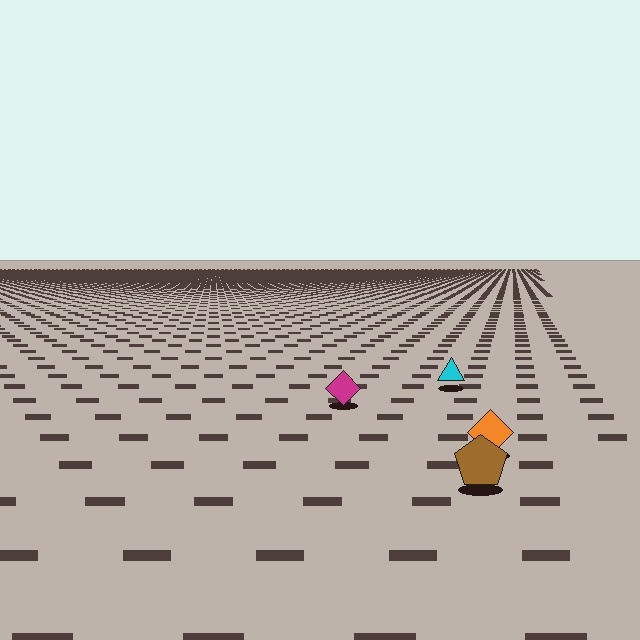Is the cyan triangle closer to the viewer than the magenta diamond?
No. The magenta diamond is closer — you can tell from the texture gradient: the ground texture is coarser near it.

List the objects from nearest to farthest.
From nearest to farthest: the brown pentagon, the orange diamond, the magenta diamond, the cyan triangle.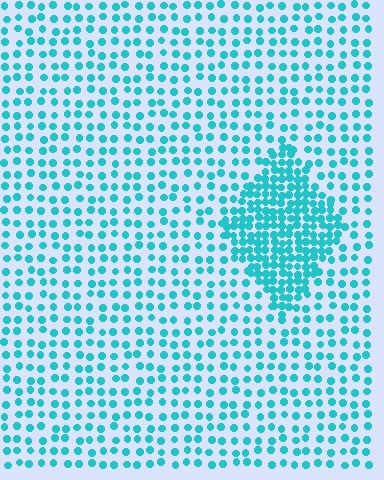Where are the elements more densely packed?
The elements are more densely packed inside the diamond boundary.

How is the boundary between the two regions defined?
The boundary is defined by a change in element density (approximately 2.3x ratio). All elements are the same color, size, and shape.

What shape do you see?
I see a diamond.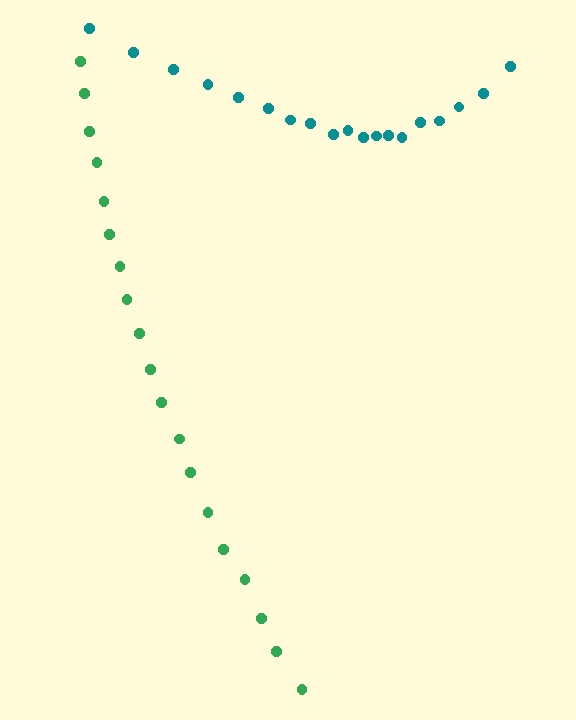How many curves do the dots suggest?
There are 2 distinct paths.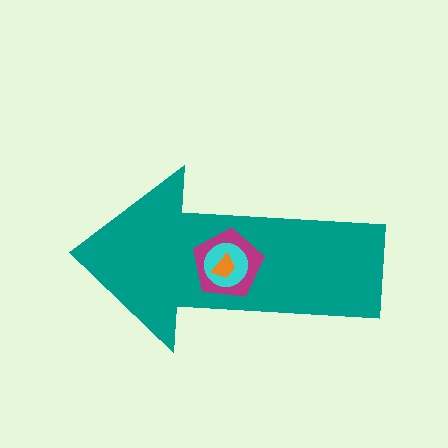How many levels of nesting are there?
4.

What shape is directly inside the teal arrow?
The magenta pentagon.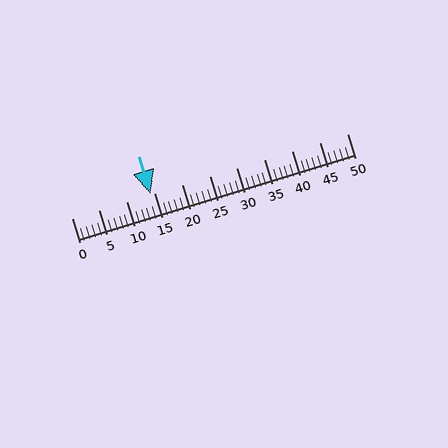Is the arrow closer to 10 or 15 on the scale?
The arrow is closer to 15.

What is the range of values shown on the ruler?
The ruler shows values from 0 to 50.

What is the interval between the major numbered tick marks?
The major tick marks are spaced 5 units apart.